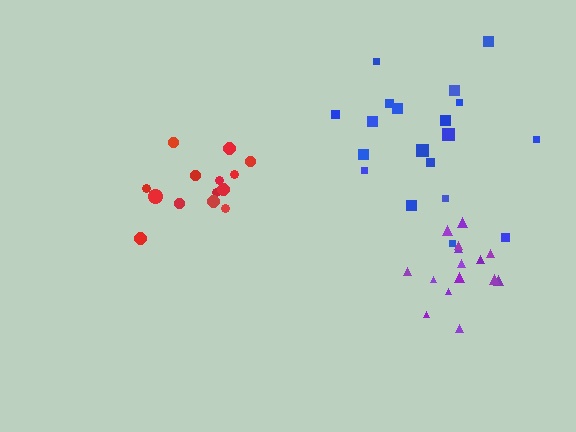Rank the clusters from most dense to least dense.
purple, red, blue.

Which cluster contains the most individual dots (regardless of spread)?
Blue (19).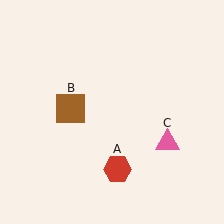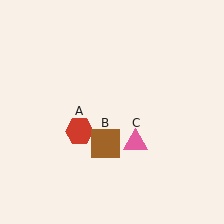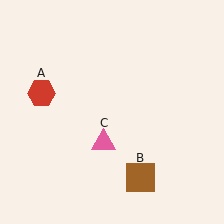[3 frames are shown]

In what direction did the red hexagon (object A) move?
The red hexagon (object A) moved up and to the left.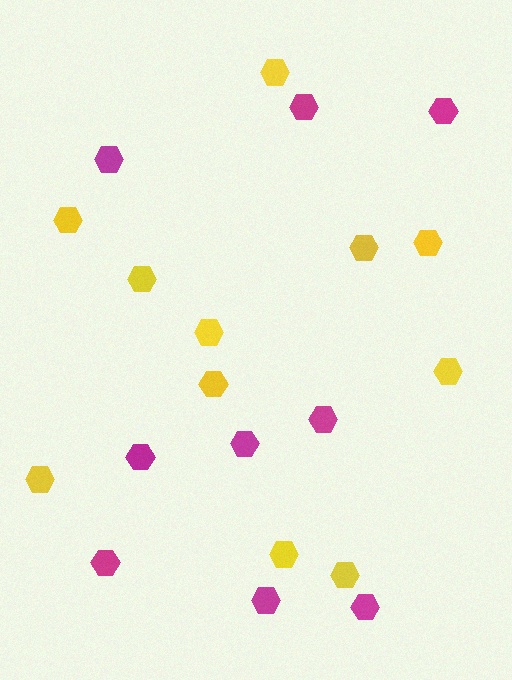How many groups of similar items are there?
There are 2 groups: one group of yellow hexagons (11) and one group of magenta hexagons (9).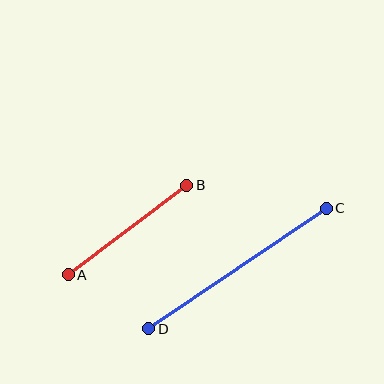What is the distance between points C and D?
The distance is approximately 215 pixels.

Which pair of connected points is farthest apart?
Points C and D are farthest apart.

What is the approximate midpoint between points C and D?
The midpoint is at approximately (237, 269) pixels.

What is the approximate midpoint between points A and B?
The midpoint is at approximately (127, 230) pixels.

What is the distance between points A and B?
The distance is approximately 148 pixels.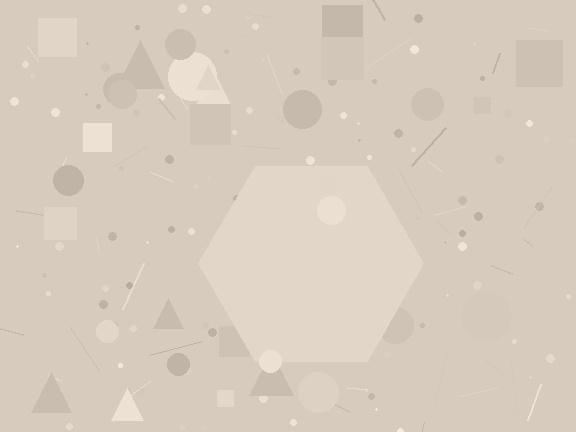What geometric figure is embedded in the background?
A hexagon is embedded in the background.